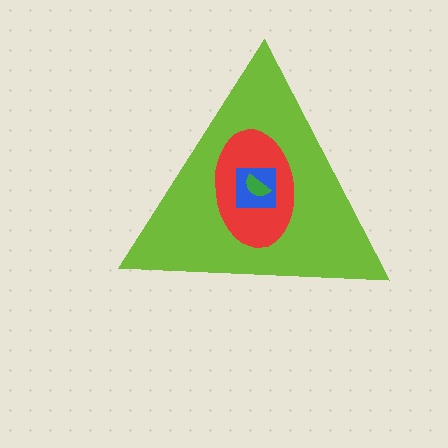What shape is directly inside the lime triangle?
The red ellipse.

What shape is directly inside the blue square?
The green semicircle.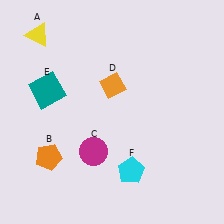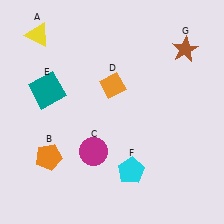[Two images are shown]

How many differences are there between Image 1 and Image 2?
There is 1 difference between the two images.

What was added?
A brown star (G) was added in Image 2.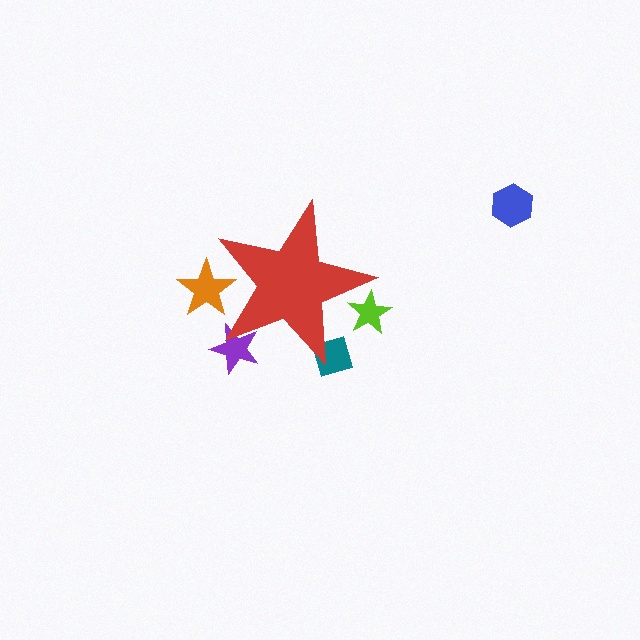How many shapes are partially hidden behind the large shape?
4 shapes are partially hidden.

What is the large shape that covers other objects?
A red star.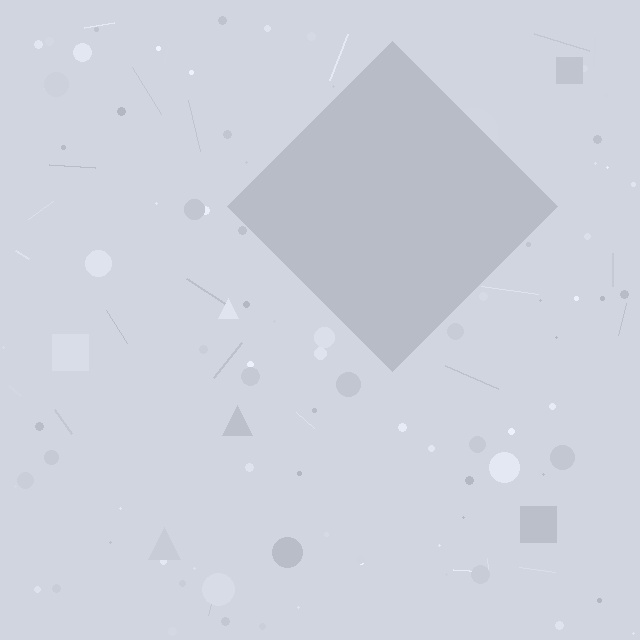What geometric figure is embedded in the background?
A diamond is embedded in the background.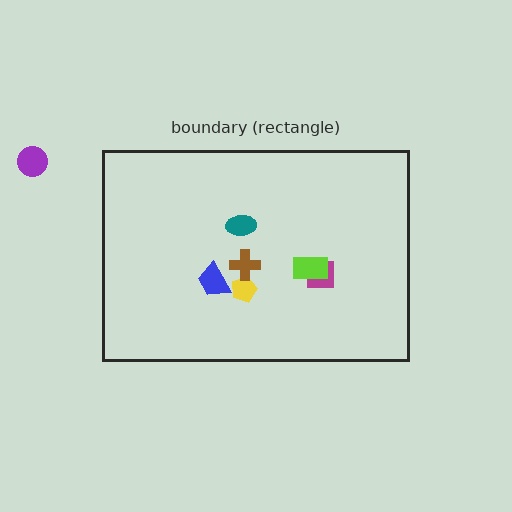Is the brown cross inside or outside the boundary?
Inside.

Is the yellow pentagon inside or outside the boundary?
Inside.